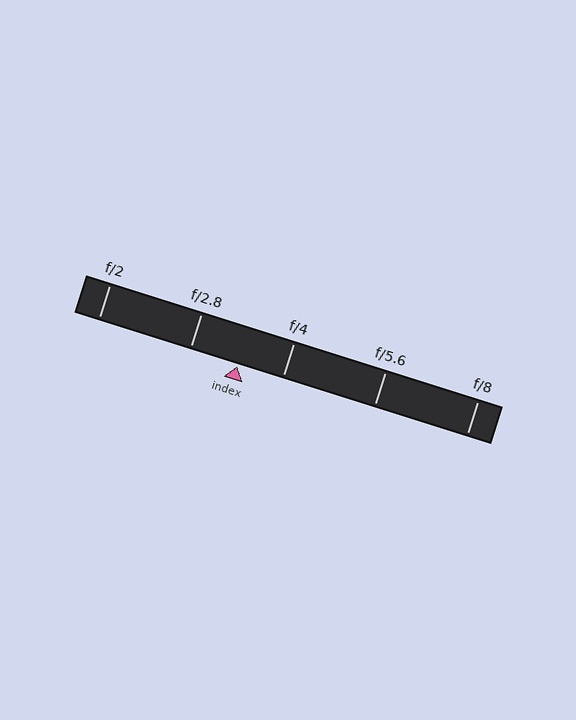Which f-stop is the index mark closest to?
The index mark is closest to f/4.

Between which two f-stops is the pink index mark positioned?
The index mark is between f/2.8 and f/4.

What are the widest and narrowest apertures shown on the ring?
The widest aperture shown is f/2 and the narrowest is f/8.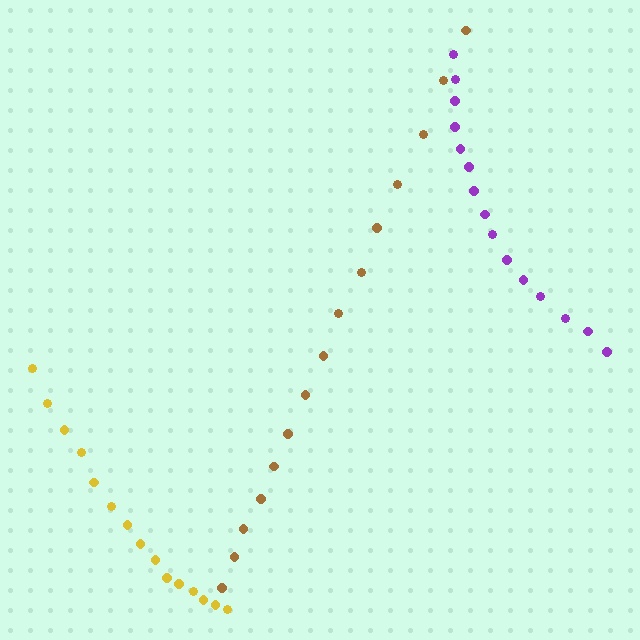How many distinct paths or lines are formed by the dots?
There are 3 distinct paths.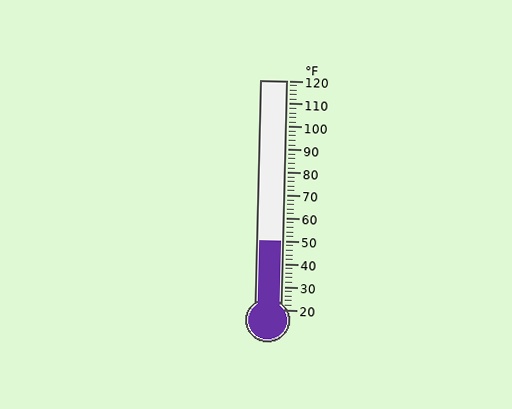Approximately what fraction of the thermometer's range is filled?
The thermometer is filled to approximately 30% of its range.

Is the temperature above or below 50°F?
The temperature is at 50°F.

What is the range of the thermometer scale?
The thermometer scale ranges from 20°F to 120°F.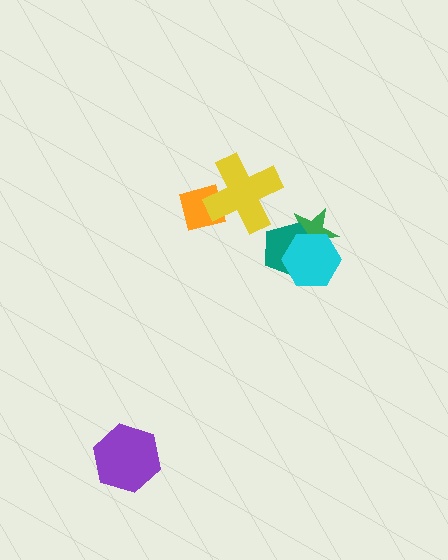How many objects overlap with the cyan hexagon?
2 objects overlap with the cyan hexagon.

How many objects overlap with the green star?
2 objects overlap with the green star.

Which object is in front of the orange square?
The yellow cross is in front of the orange square.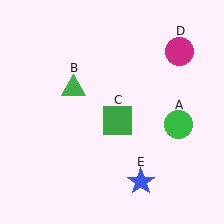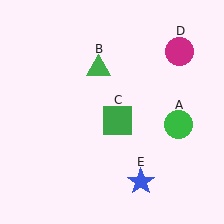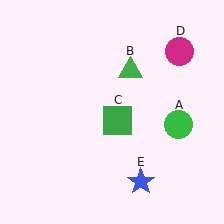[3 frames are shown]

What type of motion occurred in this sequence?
The green triangle (object B) rotated clockwise around the center of the scene.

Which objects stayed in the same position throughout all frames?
Green circle (object A) and green square (object C) and magenta circle (object D) and blue star (object E) remained stationary.